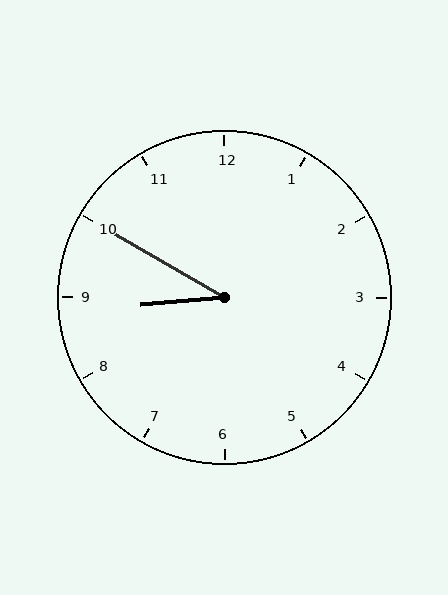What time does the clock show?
8:50.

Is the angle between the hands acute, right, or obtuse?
It is acute.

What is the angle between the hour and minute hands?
Approximately 35 degrees.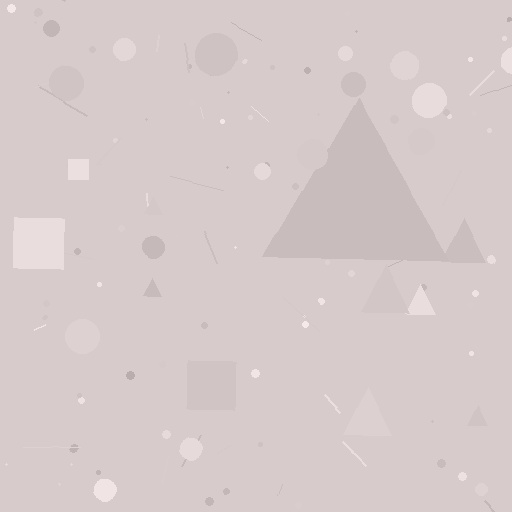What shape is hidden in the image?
A triangle is hidden in the image.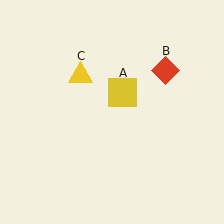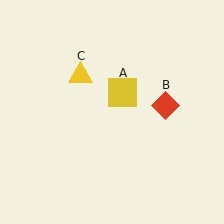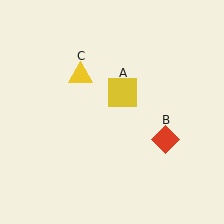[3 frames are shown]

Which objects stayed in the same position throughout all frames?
Yellow square (object A) and yellow triangle (object C) remained stationary.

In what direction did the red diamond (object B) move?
The red diamond (object B) moved down.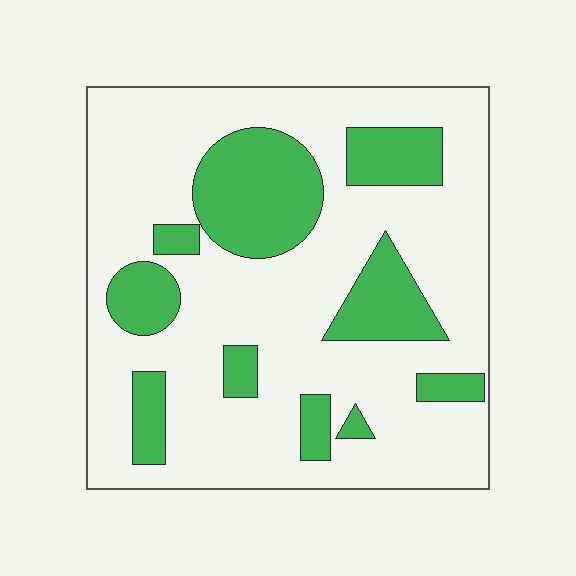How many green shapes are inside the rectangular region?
10.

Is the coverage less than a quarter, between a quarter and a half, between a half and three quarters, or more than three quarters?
Between a quarter and a half.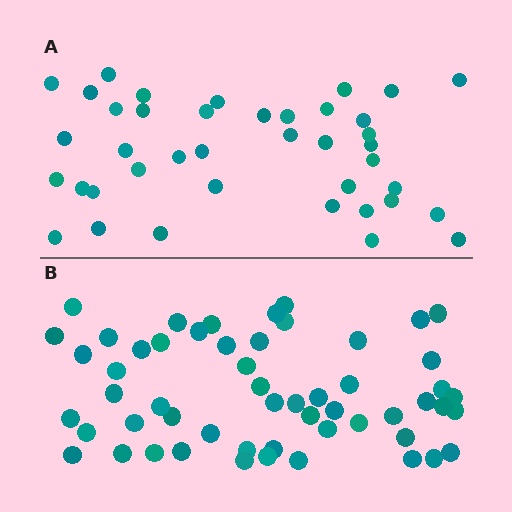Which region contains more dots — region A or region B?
Region B (the bottom region) has more dots.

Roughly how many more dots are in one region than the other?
Region B has approximately 15 more dots than region A.